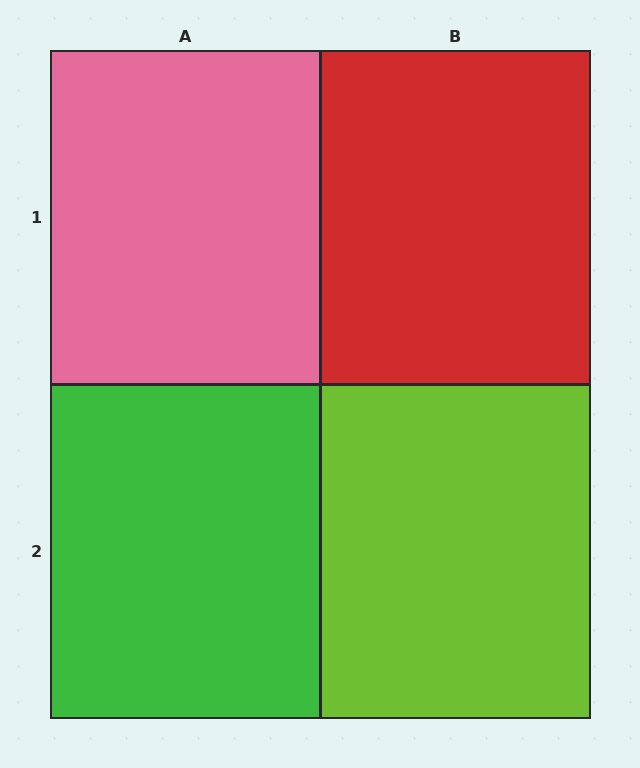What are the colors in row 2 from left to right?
Green, lime.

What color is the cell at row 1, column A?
Pink.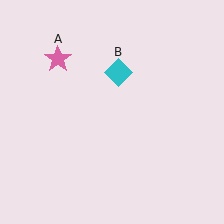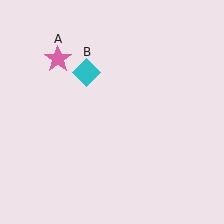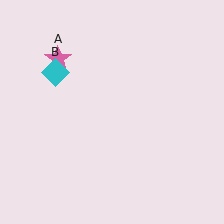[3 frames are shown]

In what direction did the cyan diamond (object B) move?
The cyan diamond (object B) moved left.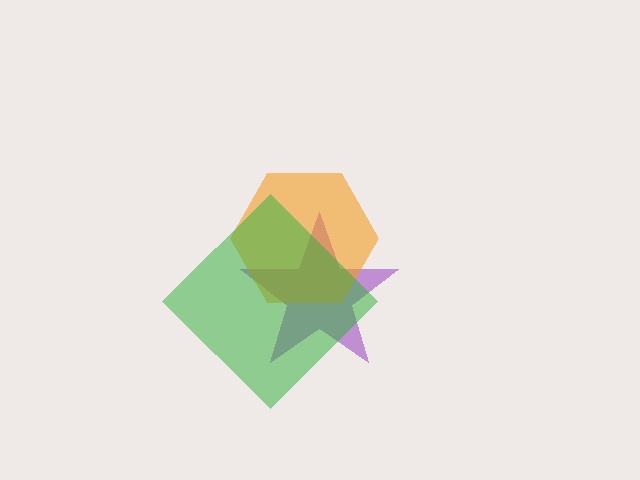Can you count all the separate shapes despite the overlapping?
Yes, there are 3 separate shapes.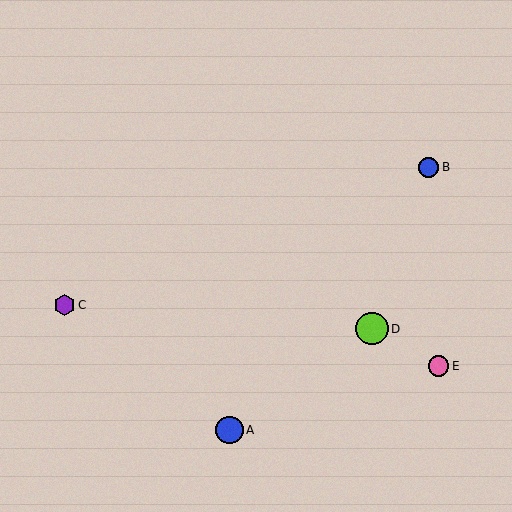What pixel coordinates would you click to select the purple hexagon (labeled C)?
Click at (65, 305) to select the purple hexagon C.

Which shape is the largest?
The lime circle (labeled D) is the largest.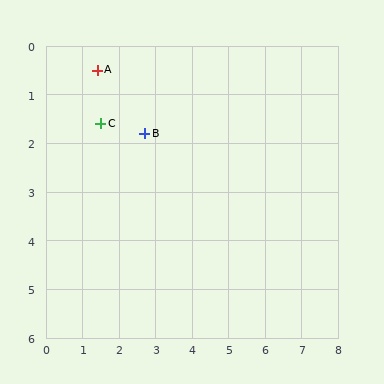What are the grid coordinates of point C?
Point C is at approximately (1.5, 1.6).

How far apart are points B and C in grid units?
Points B and C are about 1.2 grid units apart.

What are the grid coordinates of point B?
Point B is at approximately (2.7, 1.8).